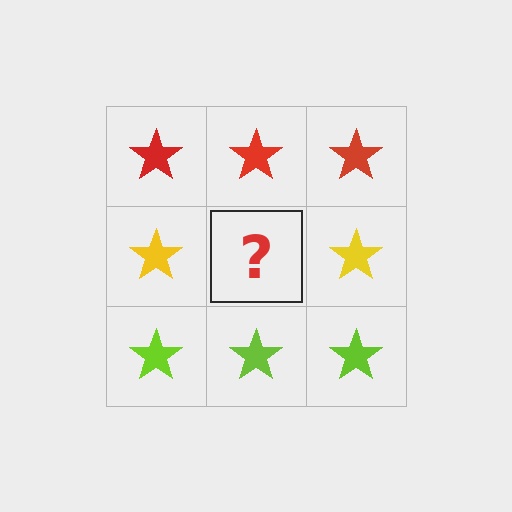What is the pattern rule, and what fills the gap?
The rule is that each row has a consistent color. The gap should be filled with a yellow star.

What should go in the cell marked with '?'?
The missing cell should contain a yellow star.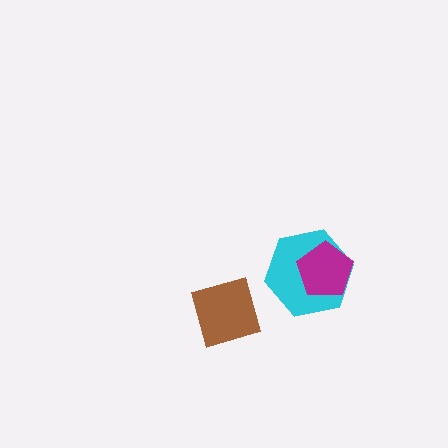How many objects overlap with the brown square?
0 objects overlap with the brown square.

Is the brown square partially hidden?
No, no other shape covers it.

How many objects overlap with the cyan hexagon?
1 object overlaps with the cyan hexagon.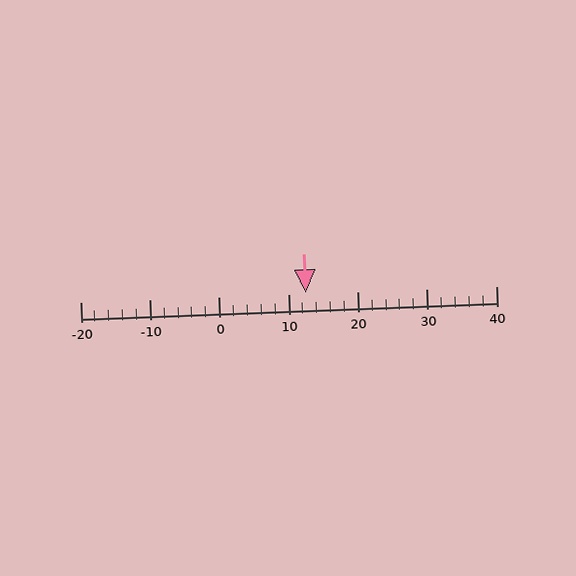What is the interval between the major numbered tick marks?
The major tick marks are spaced 10 units apart.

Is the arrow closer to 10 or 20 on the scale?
The arrow is closer to 10.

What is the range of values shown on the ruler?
The ruler shows values from -20 to 40.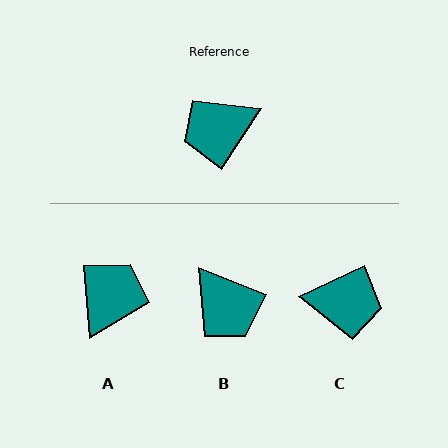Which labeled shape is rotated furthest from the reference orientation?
C, about 148 degrees away.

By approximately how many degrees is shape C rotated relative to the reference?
Approximately 148 degrees counter-clockwise.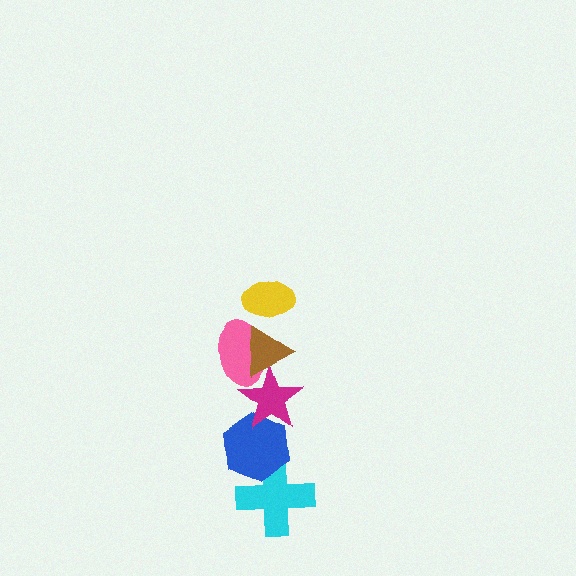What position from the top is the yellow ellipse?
The yellow ellipse is 1st from the top.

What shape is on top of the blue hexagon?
The magenta star is on top of the blue hexagon.